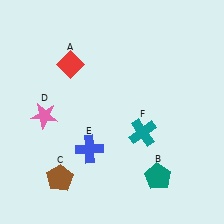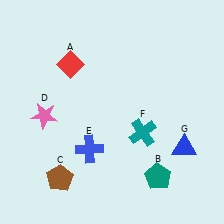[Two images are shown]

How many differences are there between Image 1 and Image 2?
There is 1 difference between the two images.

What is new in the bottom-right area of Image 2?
A blue triangle (G) was added in the bottom-right area of Image 2.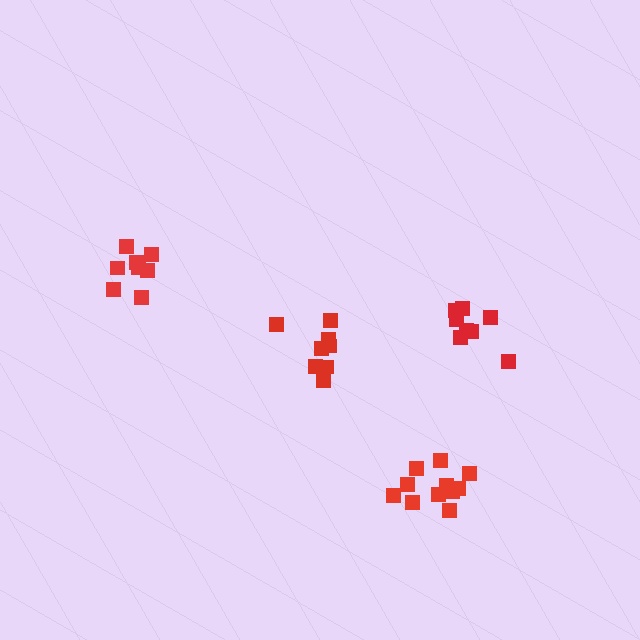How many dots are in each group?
Group 1: 8 dots, Group 2: 8 dots, Group 3: 8 dots, Group 4: 11 dots (35 total).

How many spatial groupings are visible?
There are 4 spatial groupings.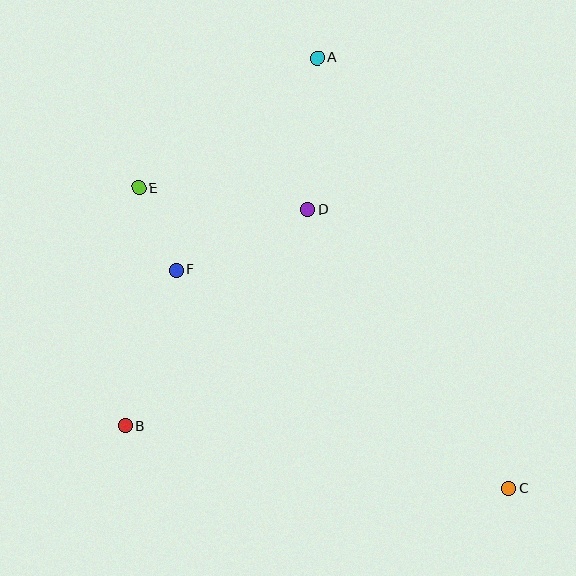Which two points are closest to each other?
Points E and F are closest to each other.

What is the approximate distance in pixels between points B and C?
The distance between B and C is approximately 389 pixels.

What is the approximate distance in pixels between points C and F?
The distance between C and F is approximately 398 pixels.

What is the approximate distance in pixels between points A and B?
The distance between A and B is approximately 415 pixels.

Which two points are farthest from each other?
Points C and E are farthest from each other.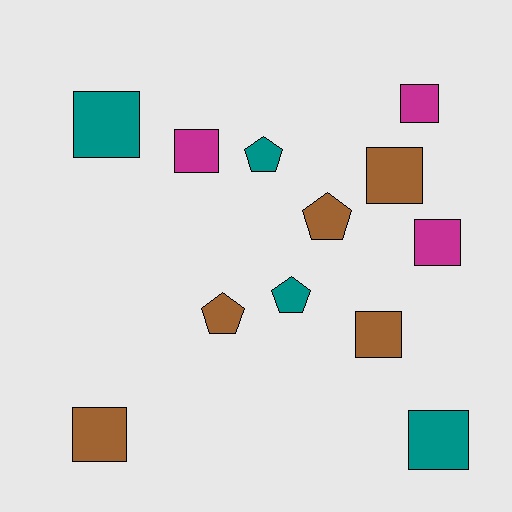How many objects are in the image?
There are 12 objects.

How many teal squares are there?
There are 2 teal squares.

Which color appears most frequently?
Brown, with 5 objects.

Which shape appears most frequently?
Square, with 8 objects.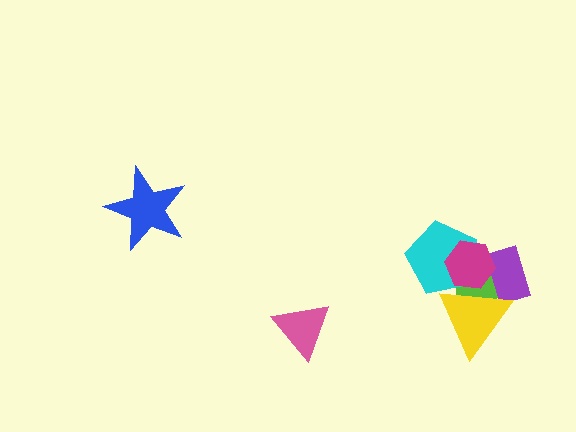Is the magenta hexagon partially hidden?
Yes, it is partially covered by another shape.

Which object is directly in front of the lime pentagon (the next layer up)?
The purple rectangle is directly in front of the lime pentagon.